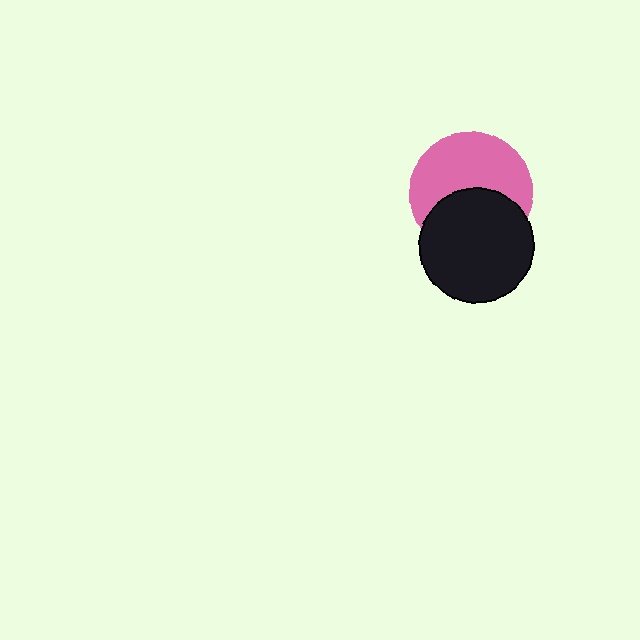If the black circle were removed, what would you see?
You would see the complete pink circle.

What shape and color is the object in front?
The object in front is a black circle.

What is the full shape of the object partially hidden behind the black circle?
The partially hidden object is a pink circle.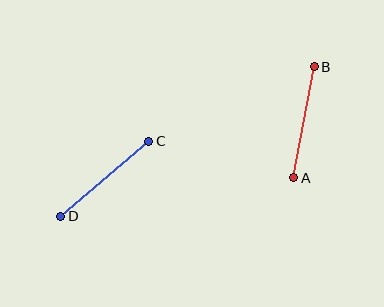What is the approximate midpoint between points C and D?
The midpoint is at approximately (105, 179) pixels.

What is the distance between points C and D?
The distance is approximately 115 pixels.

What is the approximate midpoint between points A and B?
The midpoint is at approximately (304, 122) pixels.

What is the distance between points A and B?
The distance is approximately 112 pixels.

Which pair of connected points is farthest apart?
Points C and D are farthest apart.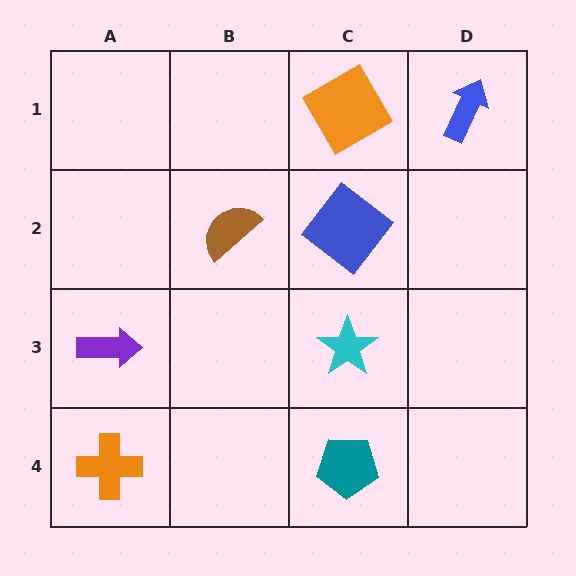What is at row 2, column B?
A brown semicircle.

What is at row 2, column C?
A blue diamond.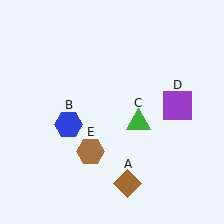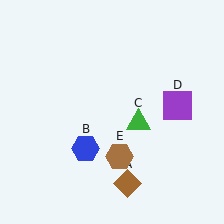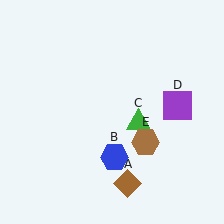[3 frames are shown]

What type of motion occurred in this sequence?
The blue hexagon (object B), brown hexagon (object E) rotated counterclockwise around the center of the scene.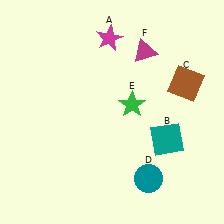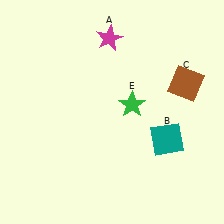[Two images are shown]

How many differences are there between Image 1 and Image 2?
There are 2 differences between the two images.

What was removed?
The magenta triangle (F), the teal circle (D) were removed in Image 2.